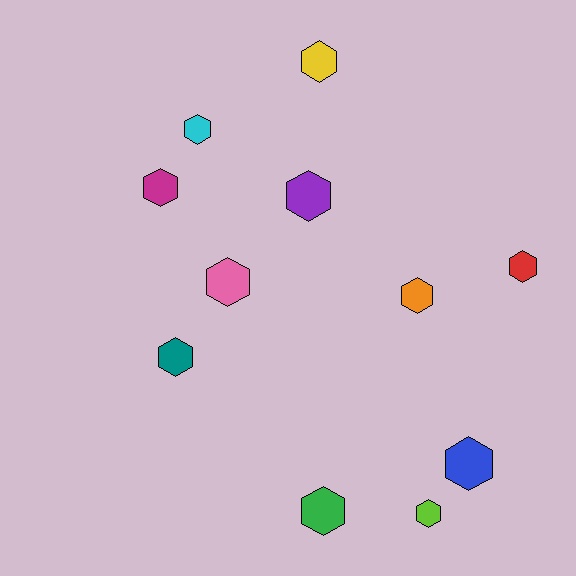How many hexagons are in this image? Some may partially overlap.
There are 11 hexagons.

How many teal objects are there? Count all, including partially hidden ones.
There is 1 teal object.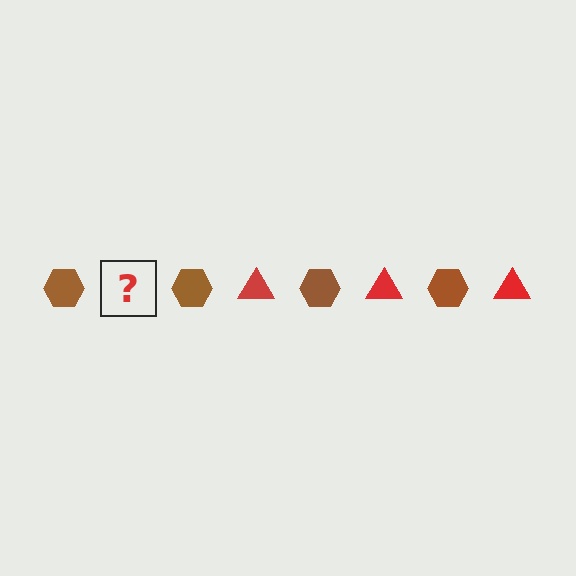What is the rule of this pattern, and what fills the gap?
The rule is that the pattern alternates between brown hexagon and red triangle. The gap should be filled with a red triangle.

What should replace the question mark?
The question mark should be replaced with a red triangle.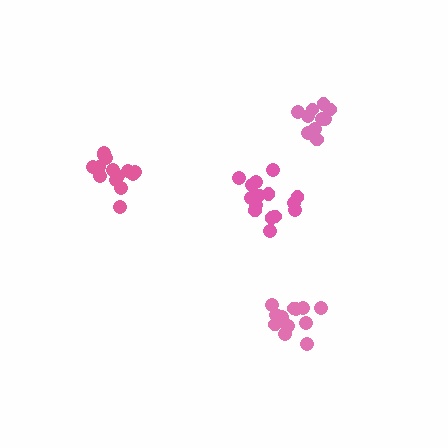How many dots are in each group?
Group 1: 15 dots, Group 2: 14 dots, Group 3: 10 dots, Group 4: 13 dots (52 total).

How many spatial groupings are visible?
There are 4 spatial groupings.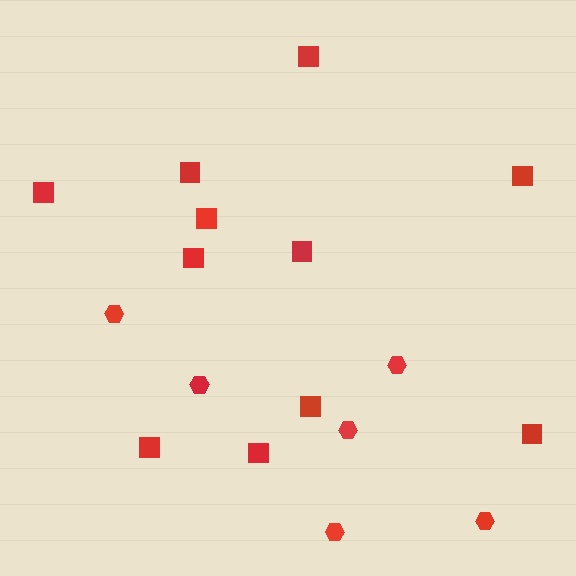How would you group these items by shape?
There are 2 groups: one group of squares (11) and one group of hexagons (6).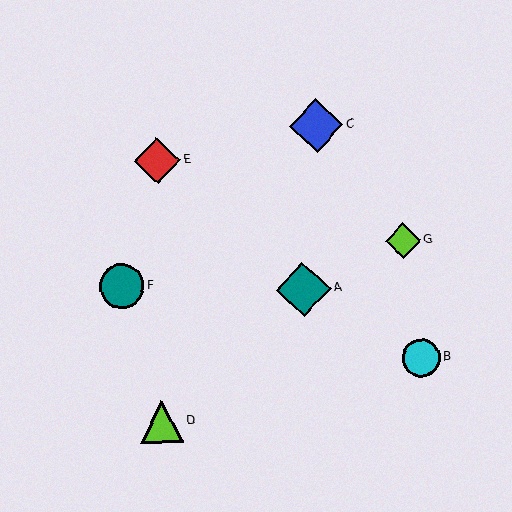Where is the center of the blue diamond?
The center of the blue diamond is at (316, 125).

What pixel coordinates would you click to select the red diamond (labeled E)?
Click at (157, 161) to select the red diamond E.